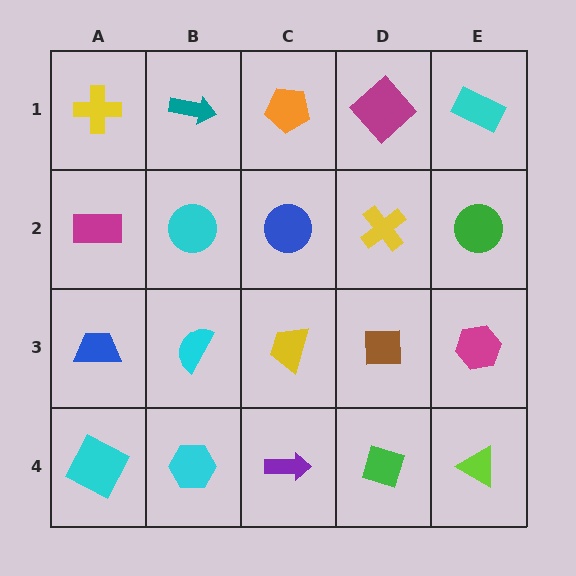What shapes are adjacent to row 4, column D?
A brown square (row 3, column D), a purple arrow (row 4, column C), a lime triangle (row 4, column E).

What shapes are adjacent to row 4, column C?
A yellow trapezoid (row 3, column C), a cyan hexagon (row 4, column B), a green diamond (row 4, column D).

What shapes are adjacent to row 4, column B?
A cyan semicircle (row 3, column B), a cyan square (row 4, column A), a purple arrow (row 4, column C).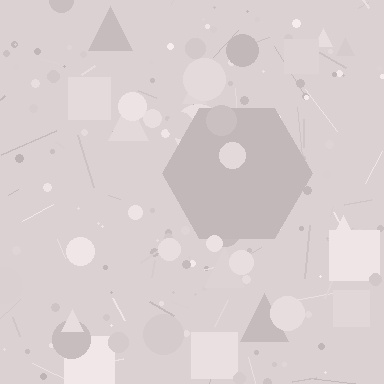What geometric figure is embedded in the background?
A hexagon is embedded in the background.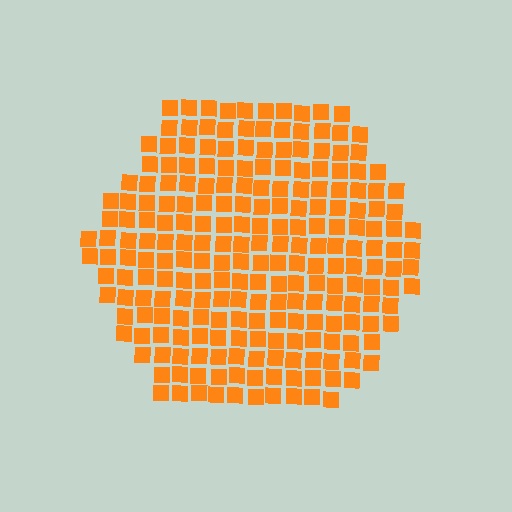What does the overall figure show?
The overall figure shows a hexagon.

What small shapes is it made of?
It is made of small squares.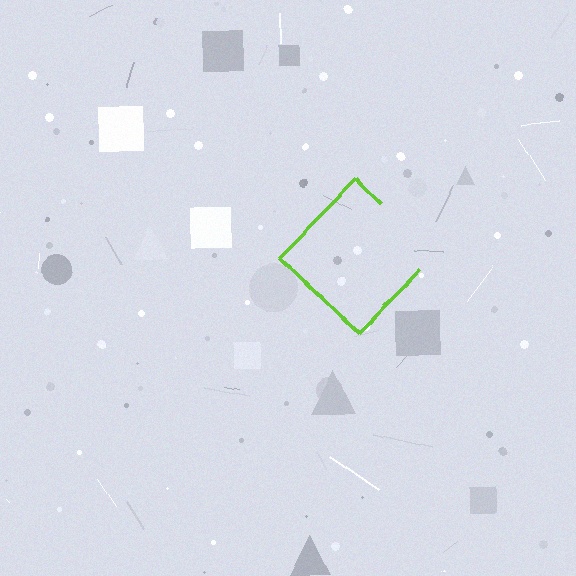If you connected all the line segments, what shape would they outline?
They would outline a diamond.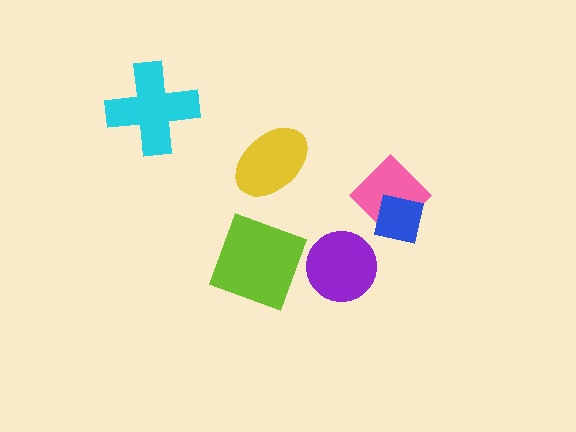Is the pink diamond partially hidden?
Yes, it is partially covered by another shape.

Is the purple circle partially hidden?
No, no other shape covers it.